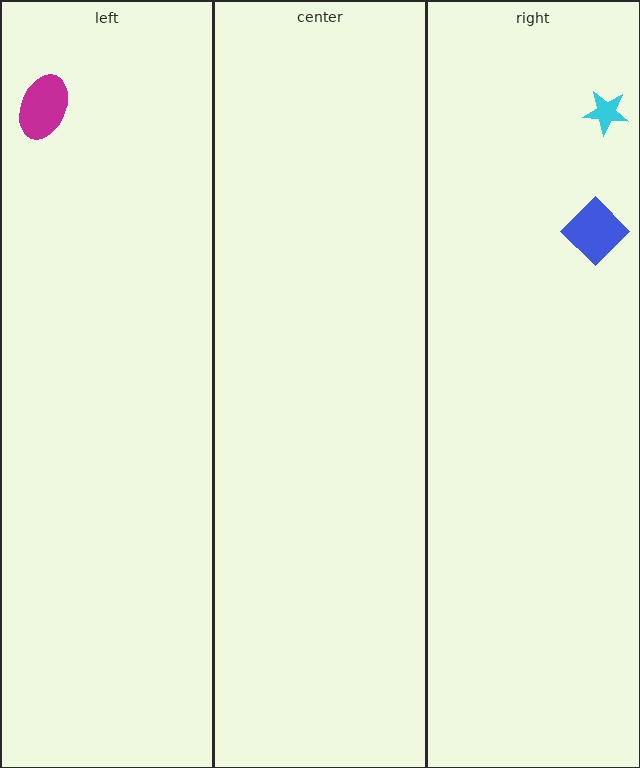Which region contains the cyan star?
The right region.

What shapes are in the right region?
The blue diamond, the cyan star.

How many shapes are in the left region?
1.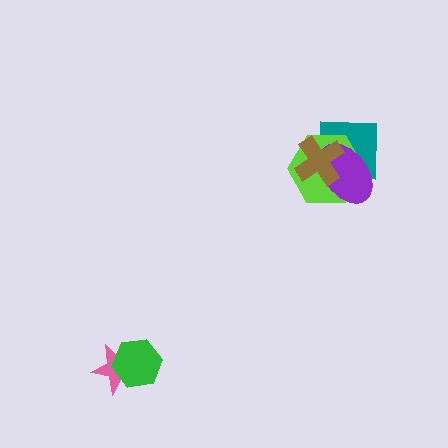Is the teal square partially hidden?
Yes, it is partially covered by another shape.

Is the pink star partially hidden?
Yes, it is partially covered by another shape.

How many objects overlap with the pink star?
1 object overlaps with the pink star.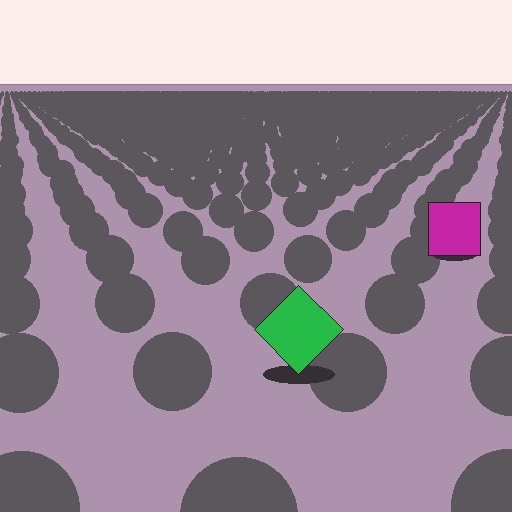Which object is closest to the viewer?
The green diamond is closest. The texture marks near it are larger and more spread out.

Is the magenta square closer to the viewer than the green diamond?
No. The green diamond is closer — you can tell from the texture gradient: the ground texture is coarser near it.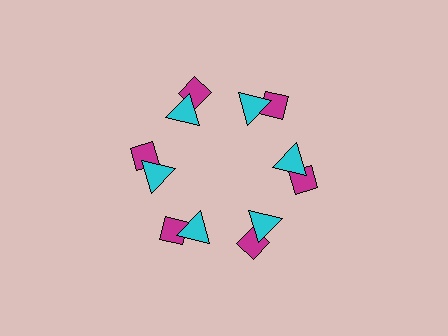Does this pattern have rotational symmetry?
Yes, this pattern has 6-fold rotational symmetry. It looks the same after rotating 60 degrees around the center.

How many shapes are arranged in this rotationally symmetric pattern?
There are 12 shapes, arranged in 6 groups of 2.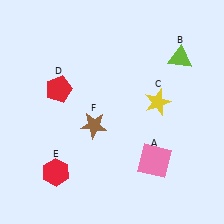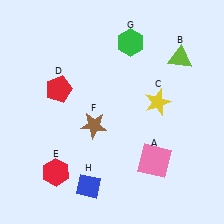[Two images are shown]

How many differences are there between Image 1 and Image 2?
There are 2 differences between the two images.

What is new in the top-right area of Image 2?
A green hexagon (G) was added in the top-right area of Image 2.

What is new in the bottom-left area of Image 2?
A blue diamond (H) was added in the bottom-left area of Image 2.